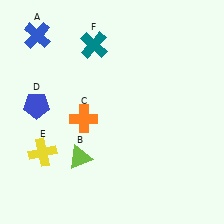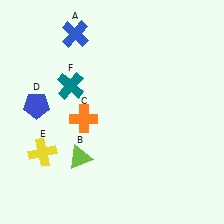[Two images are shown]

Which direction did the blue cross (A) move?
The blue cross (A) moved right.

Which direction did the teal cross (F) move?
The teal cross (F) moved down.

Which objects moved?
The objects that moved are: the blue cross (A), the teal cross (F).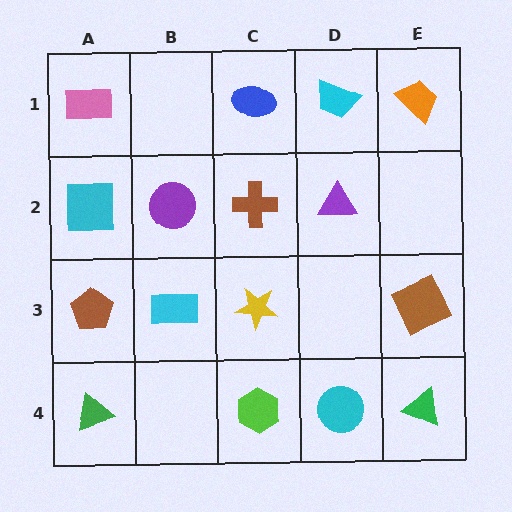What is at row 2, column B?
A purple circle.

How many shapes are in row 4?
4 shapes.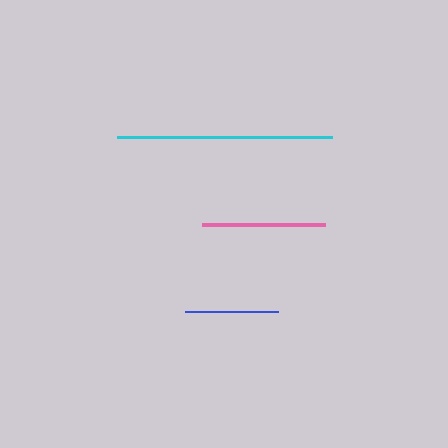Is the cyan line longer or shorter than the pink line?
The cyan line is longer than the pink line.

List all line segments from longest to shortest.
From longest to shortest: cyan, pink, blue.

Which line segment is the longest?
The cyan line is the longest at approximately 215 pixels.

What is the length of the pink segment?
The pink segment is approximately 123 pixels long.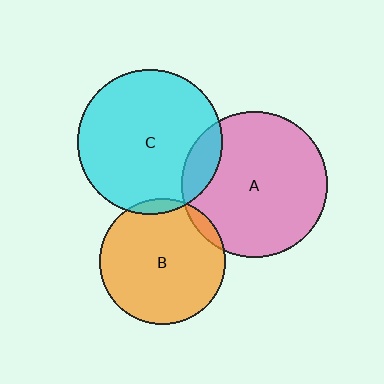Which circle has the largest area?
Circle A (pink).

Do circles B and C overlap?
Yes.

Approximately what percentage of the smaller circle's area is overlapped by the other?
Approximately 5%.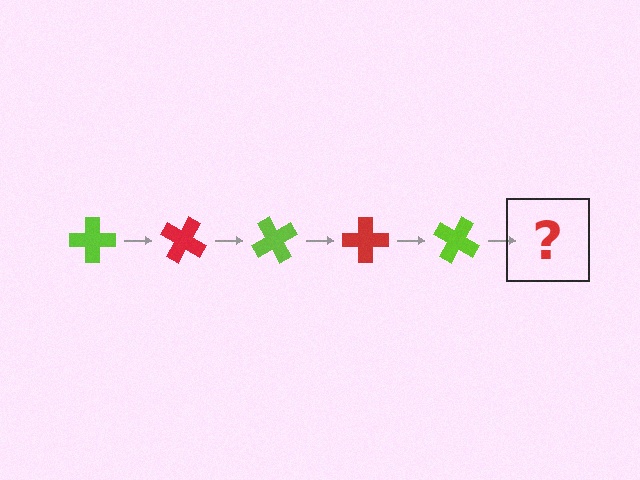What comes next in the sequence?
The next element should be a red cross, rotated 150 degrees from the start.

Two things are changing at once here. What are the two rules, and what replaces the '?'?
The two rules are that it rotates 30 degrees each step and the color cycles through lime and red. The '?' should be a red cross, rotated 150 degrees from the start.